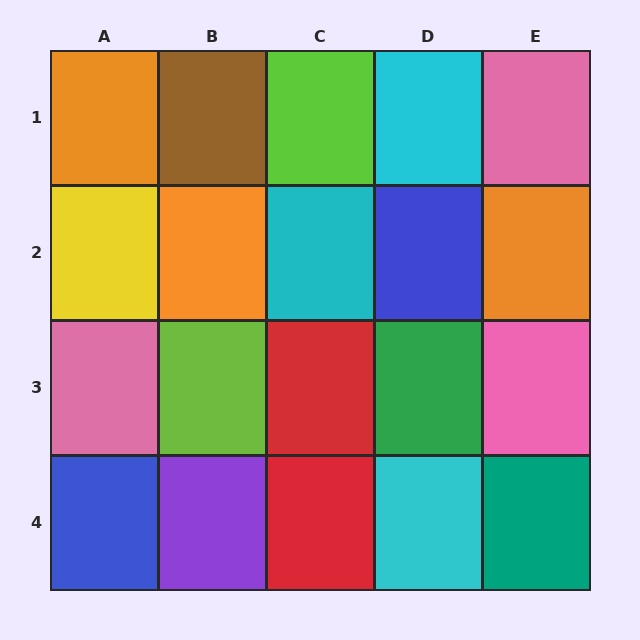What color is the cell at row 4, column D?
Cyan.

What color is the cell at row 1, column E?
Pink.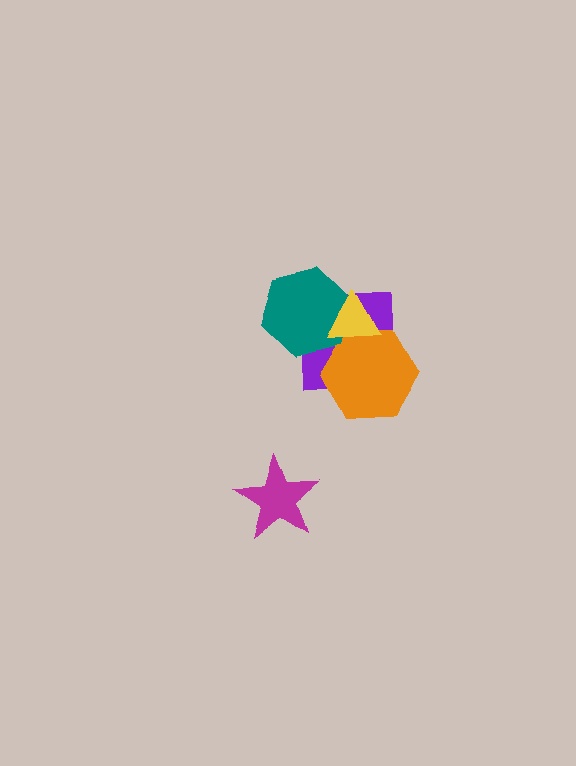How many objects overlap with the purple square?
3 objects overlap with the purple square.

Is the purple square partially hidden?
Yes, it is partially covered by another shape.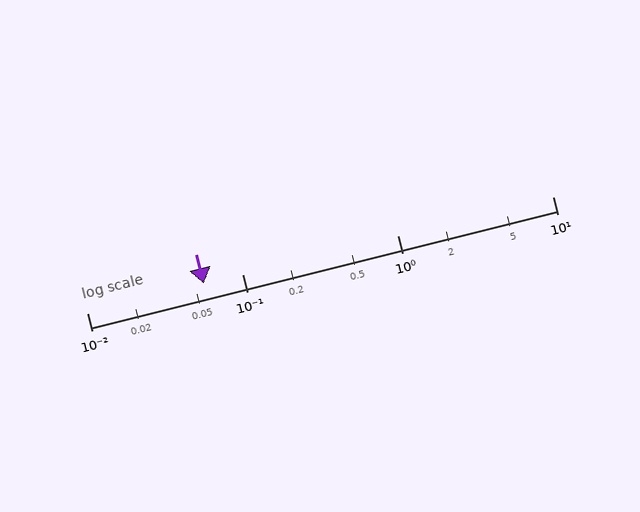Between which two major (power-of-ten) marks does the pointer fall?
The pointer is between 0.01 and 0.1.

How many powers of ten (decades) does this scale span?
The scale spans 3 decades, from 0.01 to 10.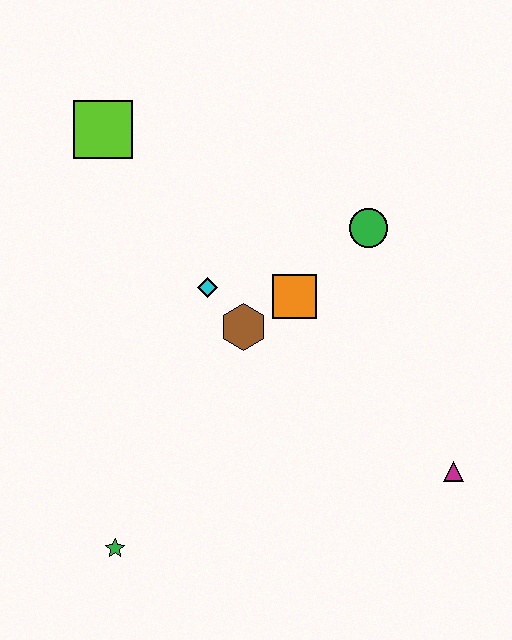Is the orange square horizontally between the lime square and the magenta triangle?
Yes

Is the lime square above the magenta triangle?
Yes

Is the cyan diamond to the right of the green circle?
No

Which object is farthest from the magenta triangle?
The lime square is farthest from the magenta triangle.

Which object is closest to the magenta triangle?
The orange square is closest to the magenta triangle.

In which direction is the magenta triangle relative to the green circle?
The magenta triangle is below the green circle.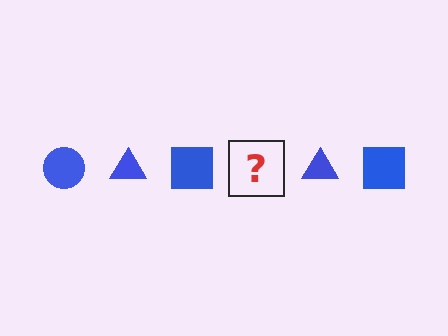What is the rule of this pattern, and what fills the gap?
The rule is that the pattern cycles through circle, triangle, square shapes in blue. The gap should be filled with a blue circle.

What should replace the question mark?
The question mark should be replaced with a blue circle.